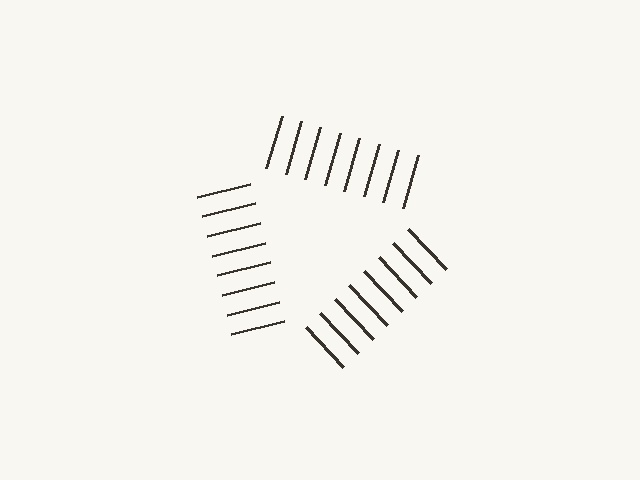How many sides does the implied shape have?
3 sides — the line-ends trace a triangle.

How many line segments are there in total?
24 — 8 along each of the 3 edges.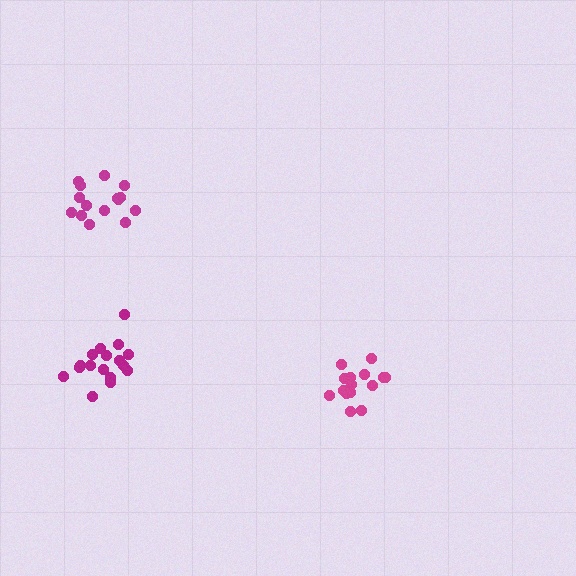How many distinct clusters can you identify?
There are 3 distinct clusters.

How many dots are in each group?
Group 1: 15 dots, Group 2: 15 dots, Group 3: 17 dots (47 total).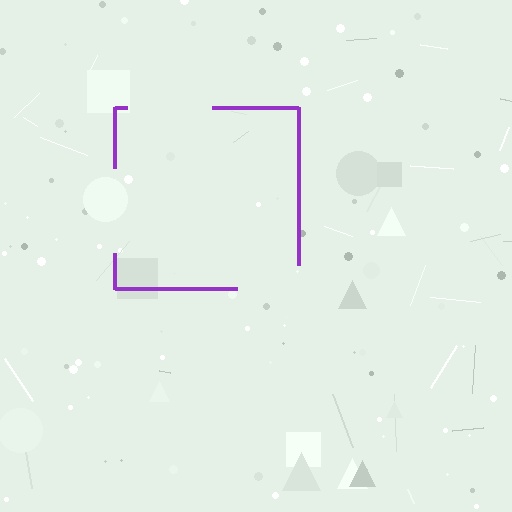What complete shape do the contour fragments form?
The contour fragments form a square.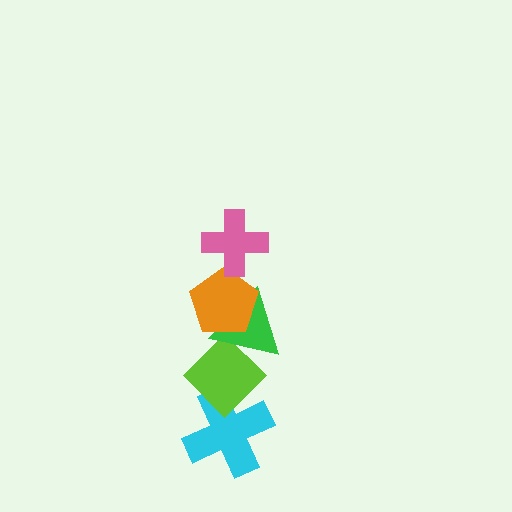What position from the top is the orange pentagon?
The orange pentagon is 2nd from the top.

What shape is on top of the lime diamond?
The green triangle is on top of the lime diamond.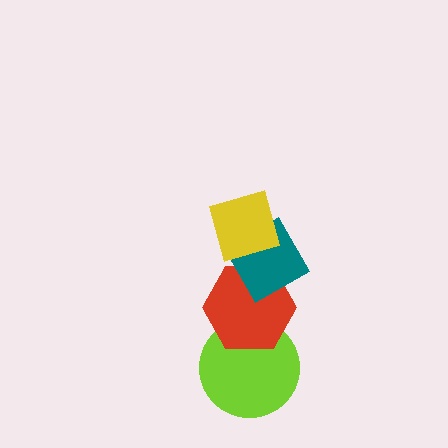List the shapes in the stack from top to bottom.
From top to bottom: the yellow diamond, the teal diamond, the red hexagon, the lime circle.